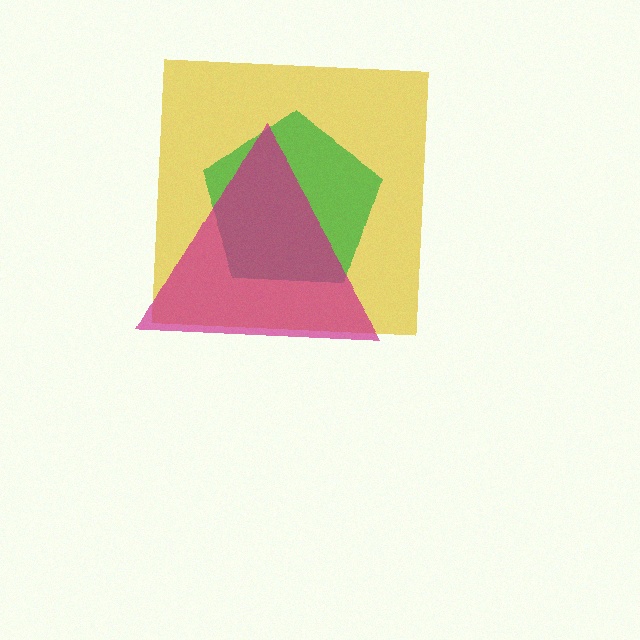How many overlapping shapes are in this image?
There are 3 overlapping shapes in the image.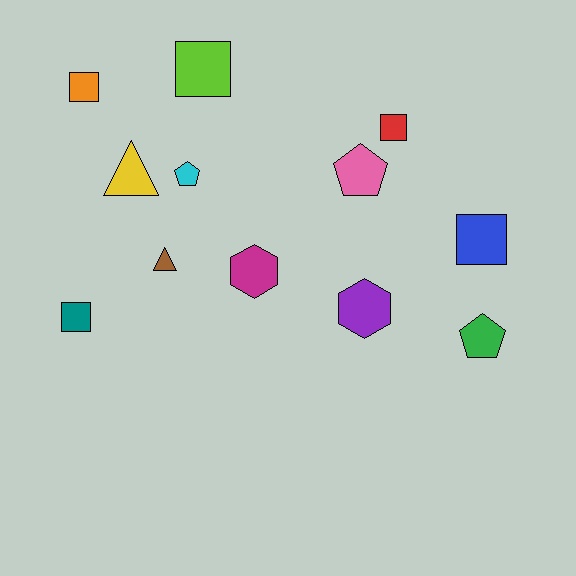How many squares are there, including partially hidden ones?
There are 5 squares.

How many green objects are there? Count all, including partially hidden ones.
There is 1 green object.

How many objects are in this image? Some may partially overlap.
There are 12 objects.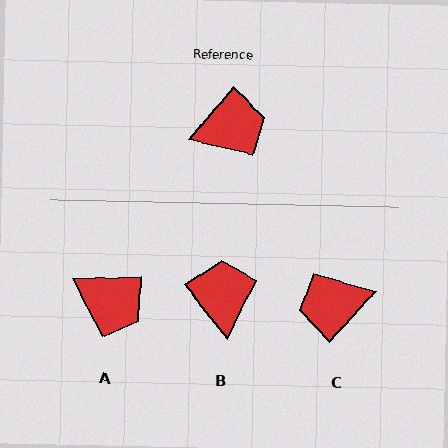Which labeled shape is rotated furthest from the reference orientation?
C, about 178 degrees away.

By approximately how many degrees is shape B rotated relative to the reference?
Approximately 78 degrees counter-clockwise.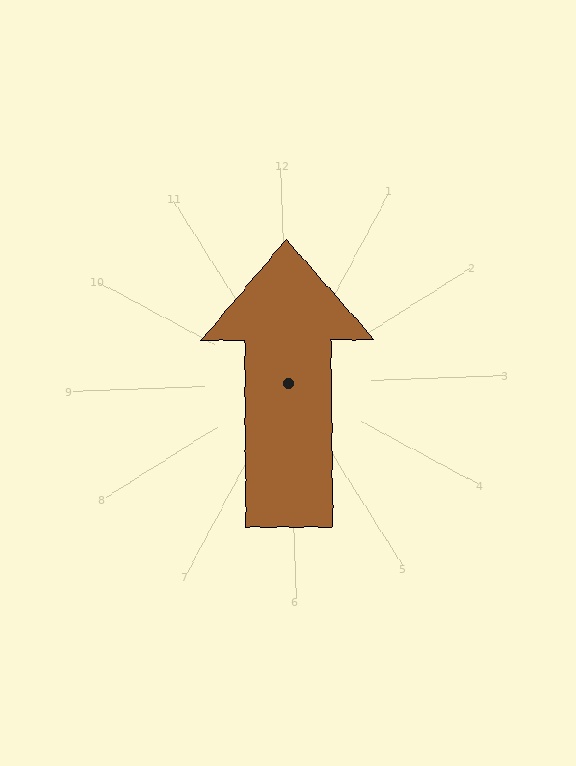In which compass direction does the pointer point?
North.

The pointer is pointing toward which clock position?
Roughly 12 o'clock.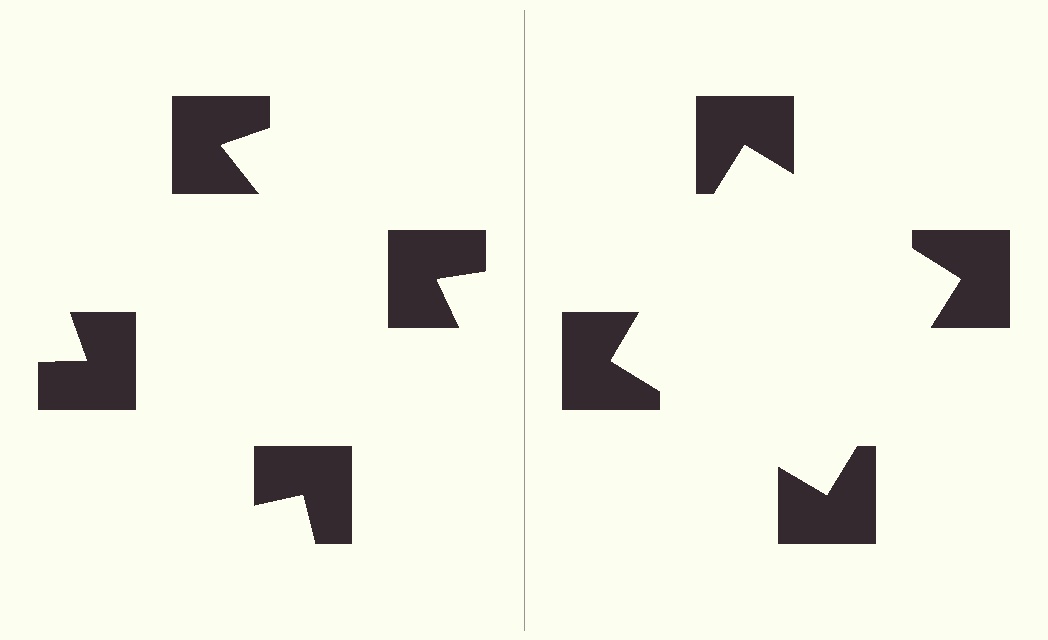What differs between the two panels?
The notched squares are positioned identically on both sides; only the wedge orientations differ. On the right they align to a square; on the left they are misaligned.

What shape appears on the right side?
An illusory square.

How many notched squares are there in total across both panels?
8 — 4 on each side.